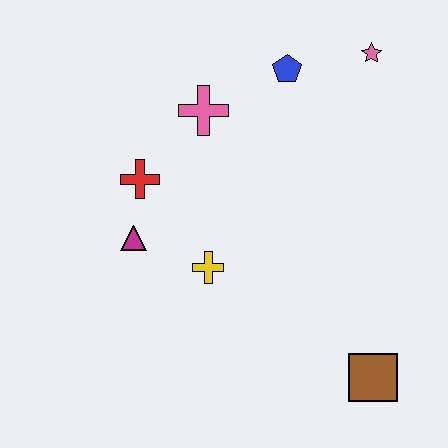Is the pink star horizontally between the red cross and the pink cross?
No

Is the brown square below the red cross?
Yes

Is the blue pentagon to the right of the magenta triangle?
Yes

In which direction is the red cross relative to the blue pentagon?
The red cross is to the left of the blue pentagon.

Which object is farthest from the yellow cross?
The pink star is farthest from the yellow cross.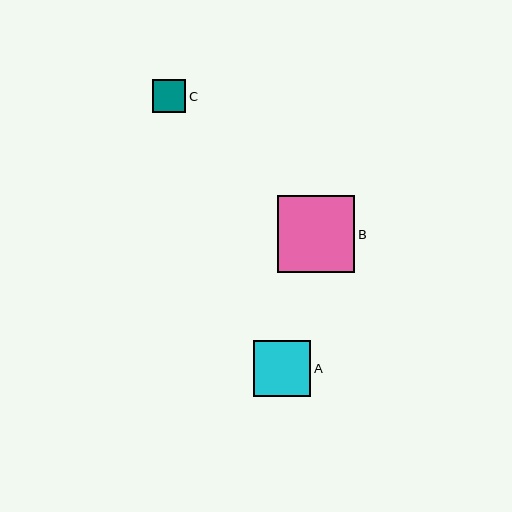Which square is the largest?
Square B is the largest with a size of approximately 77 pixels.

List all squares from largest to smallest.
From largest to smallest: B, A, C.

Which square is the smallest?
Square C is the smallest with a size of approximately 33 pixels.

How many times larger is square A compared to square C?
Square A is approximately 1.7 times the size of square C.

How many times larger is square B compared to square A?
Square B is approximately 1.4 times the size of square A.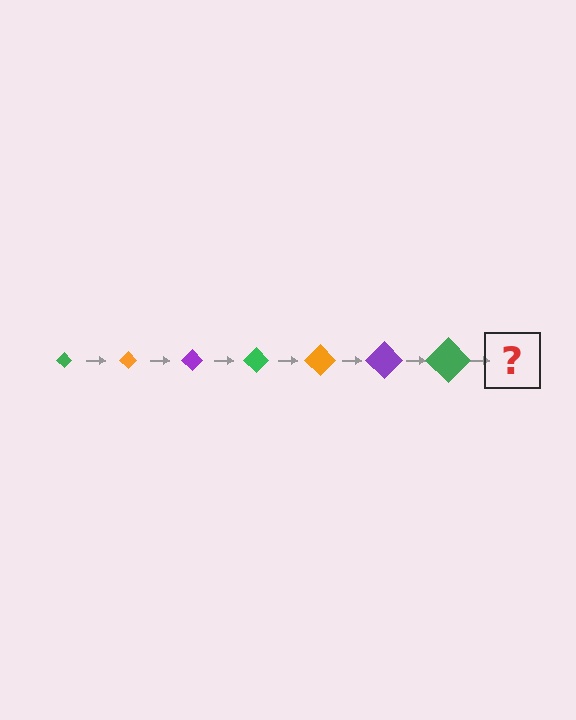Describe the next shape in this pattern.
It should be an orange diamond, larger than the previous one.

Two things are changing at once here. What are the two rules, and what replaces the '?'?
The two rules are that the diamond grows larger each step and the color cycles through green, orange, and purple. The '?' should be an orange diamond, larger than the previous one.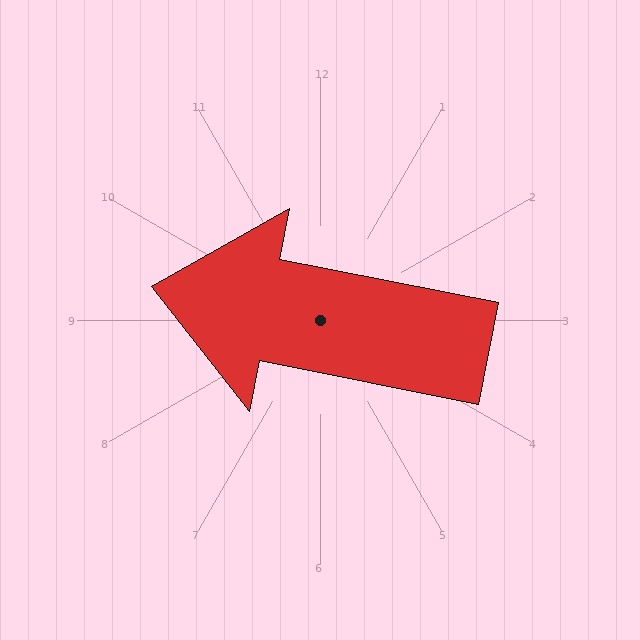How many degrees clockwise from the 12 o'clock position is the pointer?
Approximately 281 degrees.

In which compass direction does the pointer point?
West.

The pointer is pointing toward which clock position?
Roughly 9 o'clock.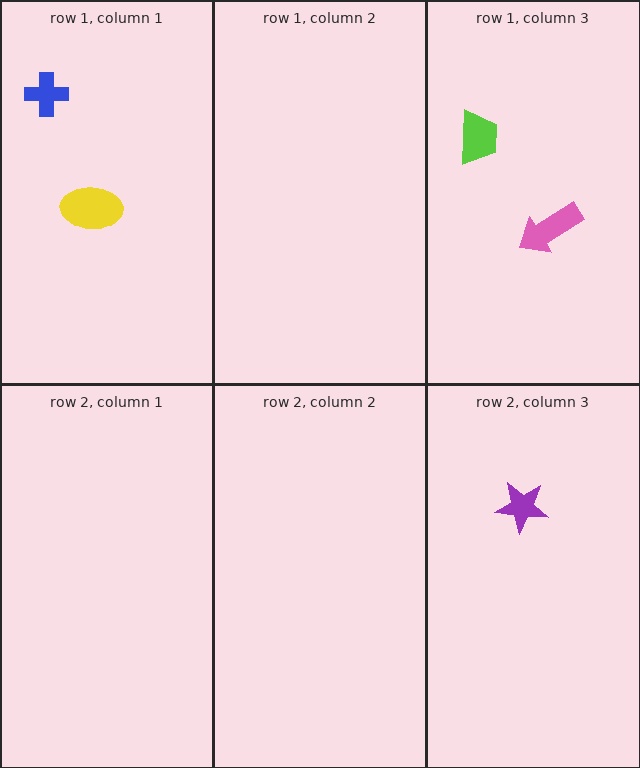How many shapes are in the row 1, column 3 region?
2.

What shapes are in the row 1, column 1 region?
The blue cross, the yellow ellipse.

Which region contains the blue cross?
The row 1, column 1 region.